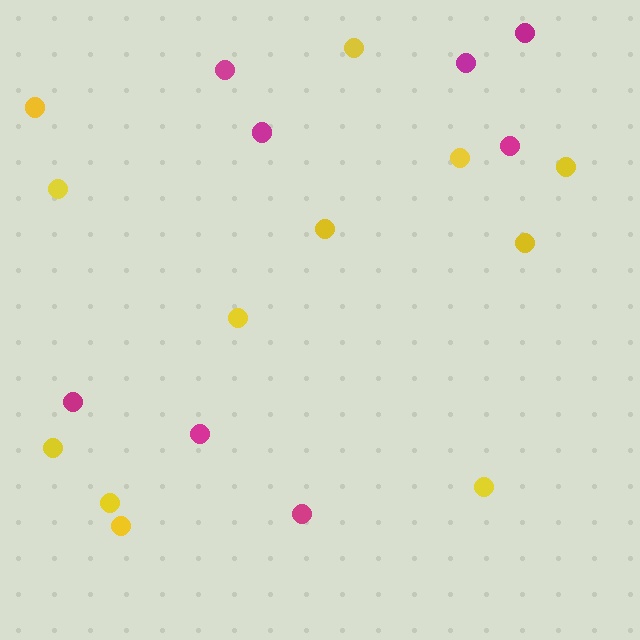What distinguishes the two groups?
There are 2 groups: one group of magenta circles (8) and one group of yellow circles (12).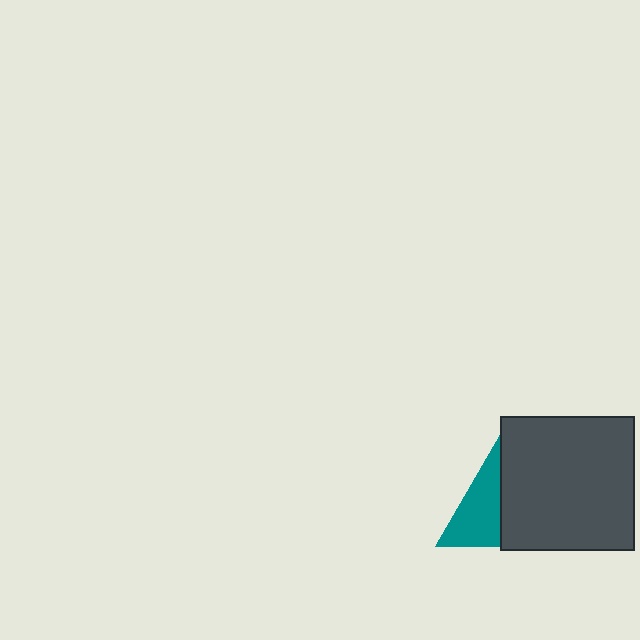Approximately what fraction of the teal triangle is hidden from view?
Roughly 52% of the teal triangle is hidden behind the dark gray square.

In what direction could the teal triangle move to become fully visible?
The teal triangle could move left. That would shift it out from behind the dark gray square entirely.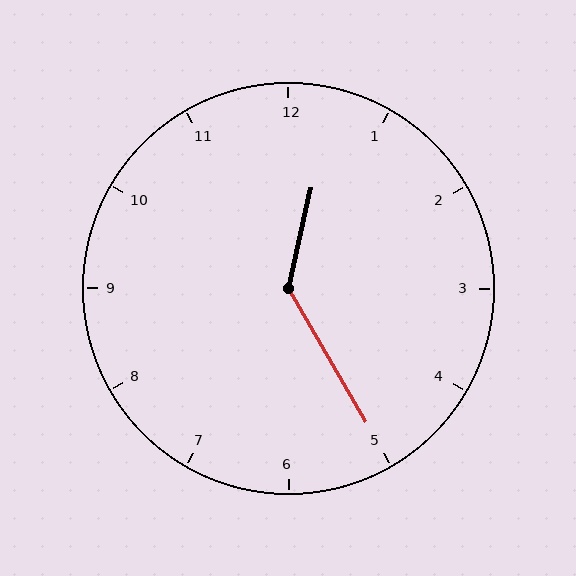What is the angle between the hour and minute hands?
Approximately 138 degrees.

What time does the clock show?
12:25.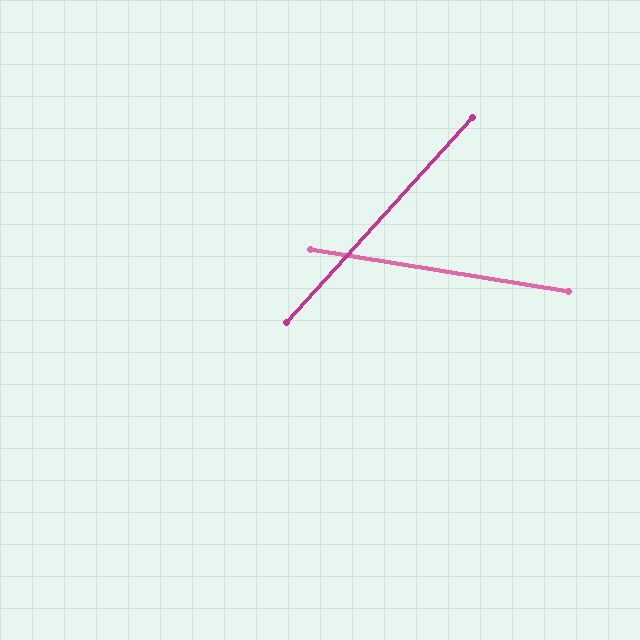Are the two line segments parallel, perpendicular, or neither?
Neither parallel nor perpendicular — they differ by about 57°.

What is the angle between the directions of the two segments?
Approximately 57 degrees.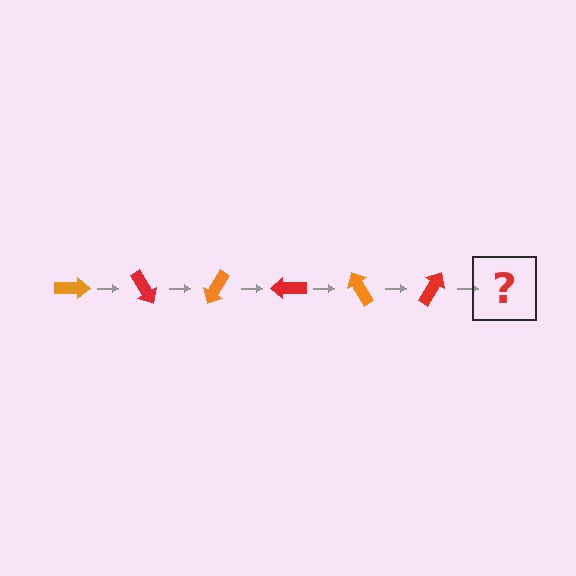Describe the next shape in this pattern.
It should be an orange arrow, rotated 360 degrees from the start.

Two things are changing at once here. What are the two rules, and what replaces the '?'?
The two rules are that it rotates 60 degrees each step and the color cycles through orange and red. The '?' should be an orange arrow, rotated 360 degrees from the start.